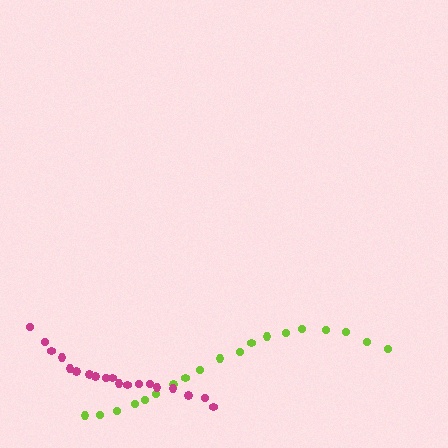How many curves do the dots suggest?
There are 2 distinct paths.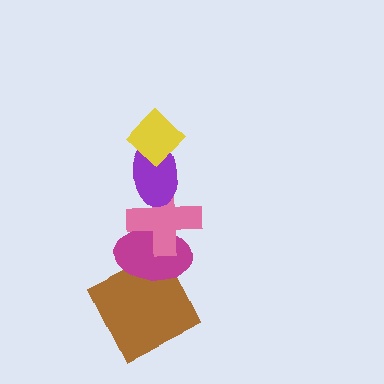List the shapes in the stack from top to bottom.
From top to bottom: the yellow diamond, the purple ellipse, the pink cross, the magenta ellipse, the brown square.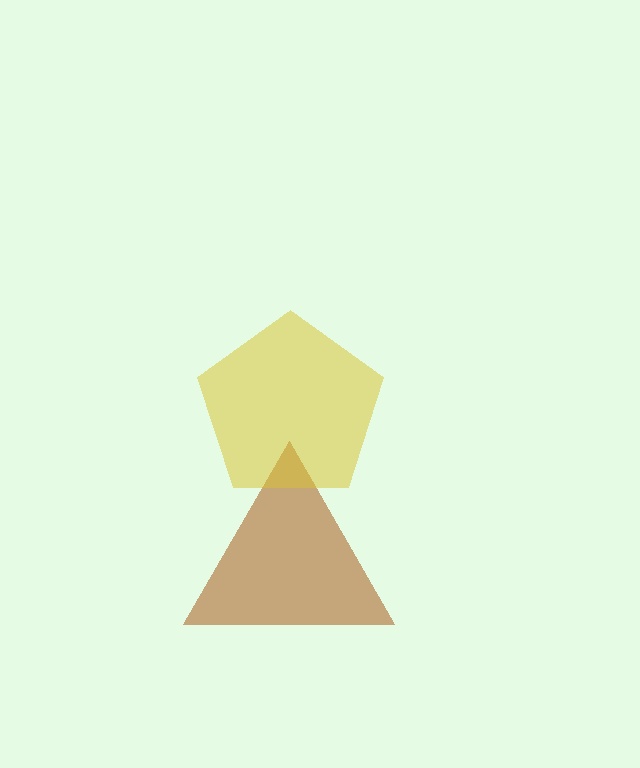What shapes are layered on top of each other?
The layered shapes are: a brown triangle, a yellow pentagon.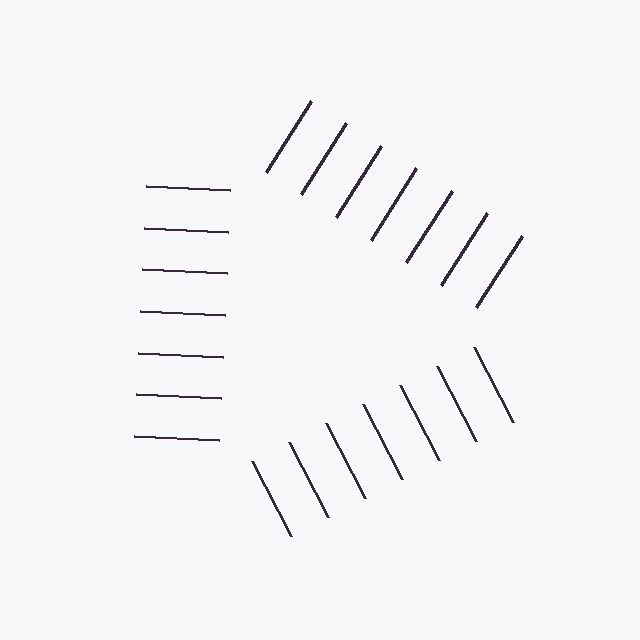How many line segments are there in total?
21 — 7 along each of the 3 edges.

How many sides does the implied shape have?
3 sides — the line-ends trace a triangle.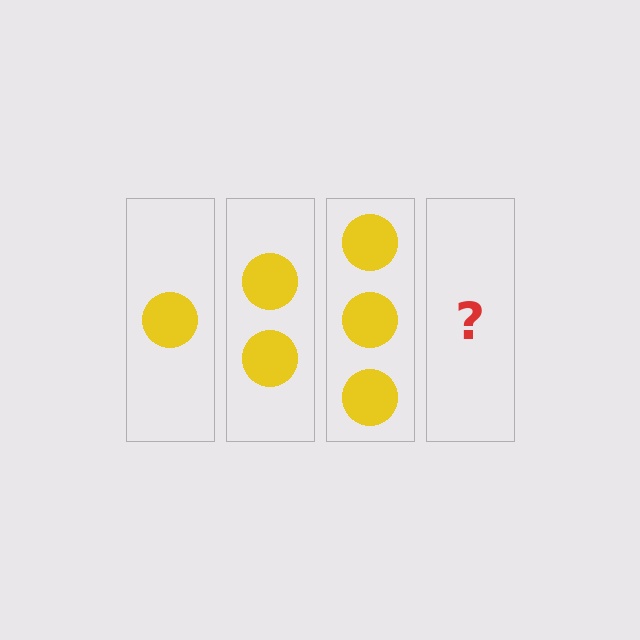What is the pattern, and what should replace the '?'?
The pattern is that each step adds one more circle. The '?' should be 4 circles.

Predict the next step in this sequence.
The next step is 4 circles.